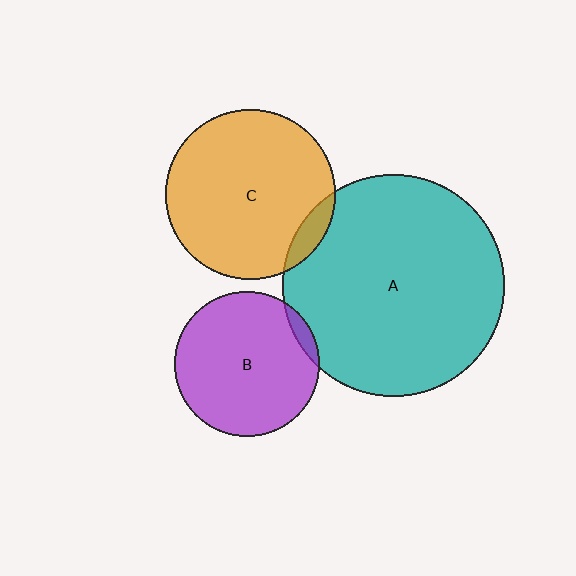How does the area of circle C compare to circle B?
Approximately 1.4 times.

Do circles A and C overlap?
Yes.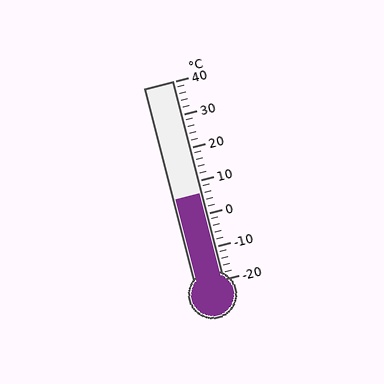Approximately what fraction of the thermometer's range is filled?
The thermometer is filled to approximately 45% of its range.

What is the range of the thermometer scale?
The thermometer scale ranges from -20°C to 40°C.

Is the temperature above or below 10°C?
The temperature is below 10°C.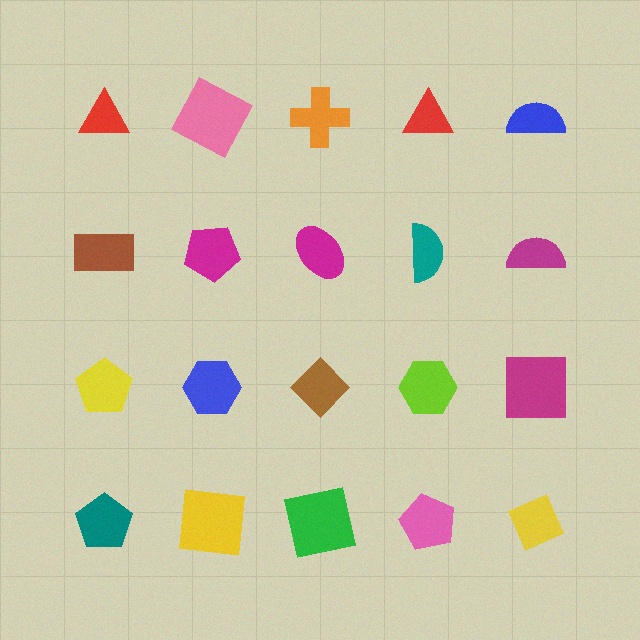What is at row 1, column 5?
A blue semicircle.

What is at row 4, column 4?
A pink pentagon.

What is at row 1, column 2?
A pink square.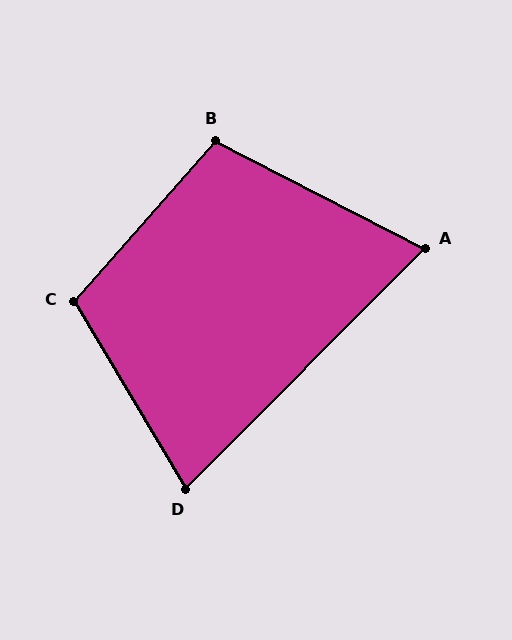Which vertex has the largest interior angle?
C, at approximately 108 degrees.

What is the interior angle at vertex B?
Approximately 104 degrees (obtuse).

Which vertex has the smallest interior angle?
A, at approximately 72 degrees.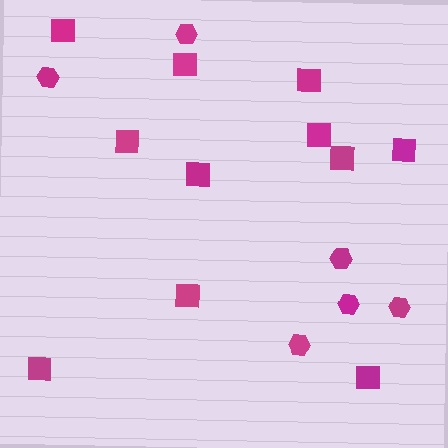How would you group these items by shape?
There are 2 groups: one group of hexagons (6) and one group of squares (11).